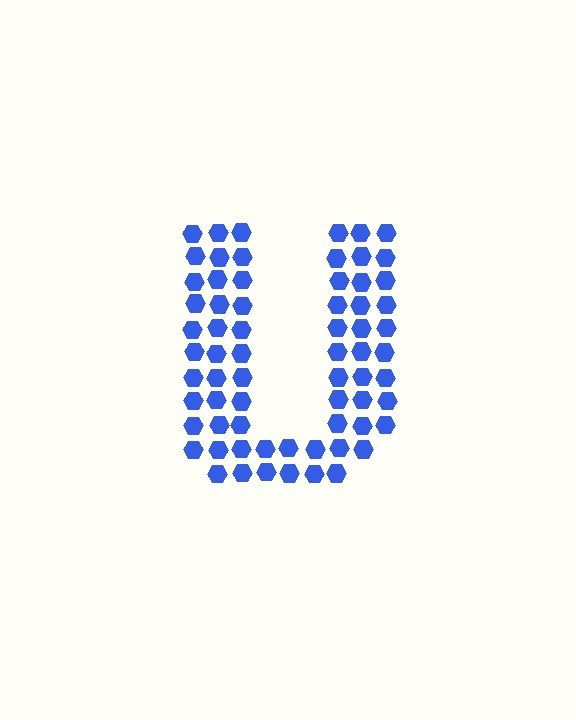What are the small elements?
The small elements are hexagons.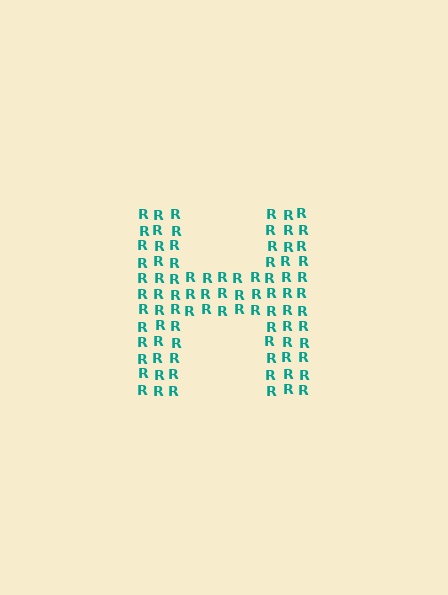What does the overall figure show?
The overall figure shows the letter H.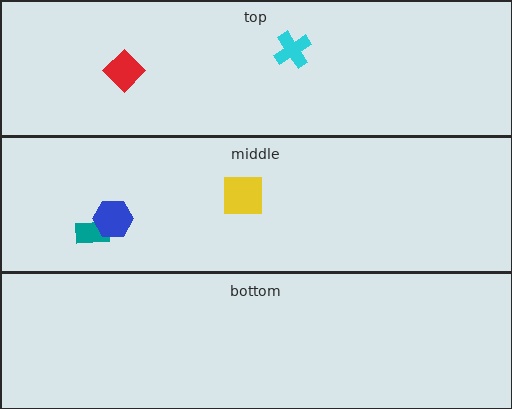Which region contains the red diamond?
The top region.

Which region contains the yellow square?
The middle region.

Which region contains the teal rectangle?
The middle region.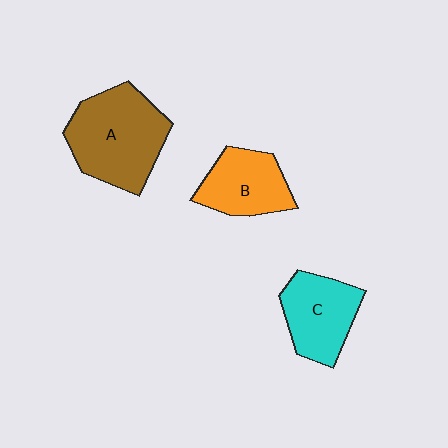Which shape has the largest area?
Shape A (brown).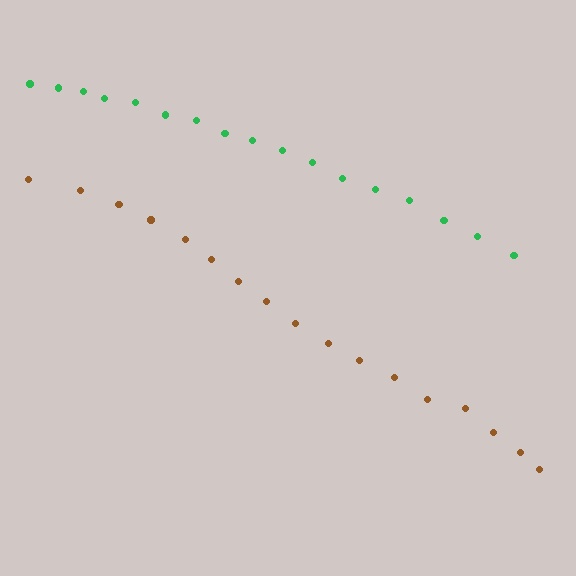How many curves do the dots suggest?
There are 2 distinct paths.